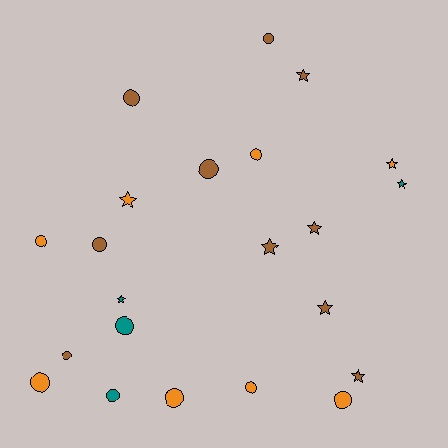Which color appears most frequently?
Brown, with 10 objects.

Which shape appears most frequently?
Circle, with 13 objects.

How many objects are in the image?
There are 22 objects.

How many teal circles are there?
There are 2 teal circles.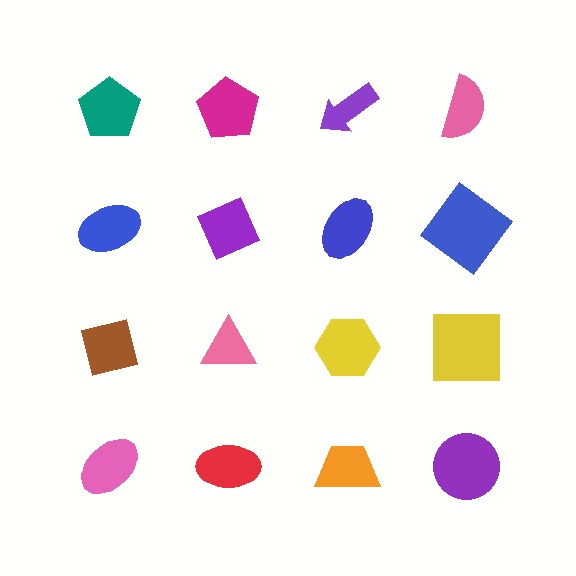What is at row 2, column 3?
A blue ellipse.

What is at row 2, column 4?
A blue diamond.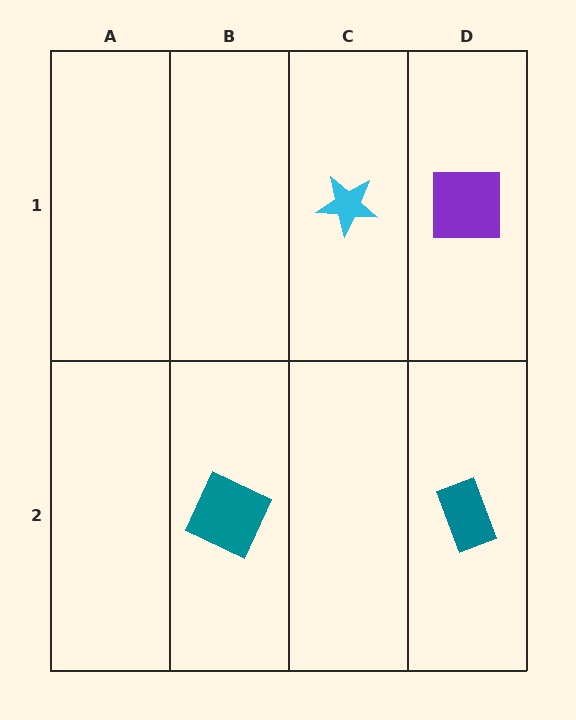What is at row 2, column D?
A teal rectangle.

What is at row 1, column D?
A purple square.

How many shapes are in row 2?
2 shapes.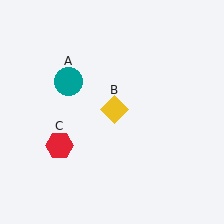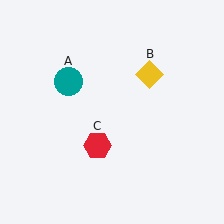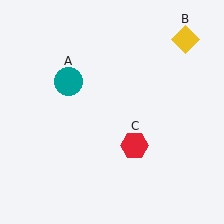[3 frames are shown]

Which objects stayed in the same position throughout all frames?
Teal circle (object A) remained stationary.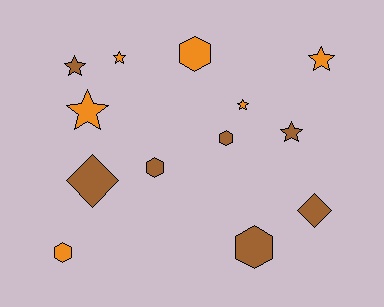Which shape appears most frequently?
Star, with 6 objects.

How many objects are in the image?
There are 13 objects.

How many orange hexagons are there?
There are 2 orange hexagons.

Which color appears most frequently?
Brown, with 7 objects.